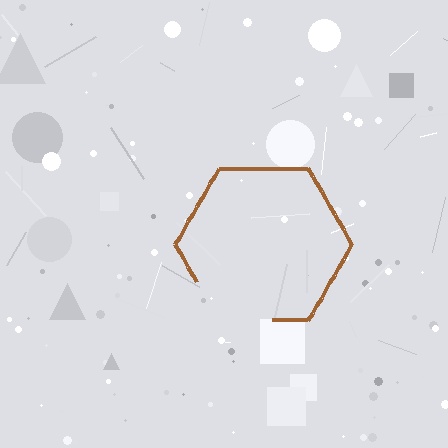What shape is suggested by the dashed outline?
The dashed outline suggests a hexagon.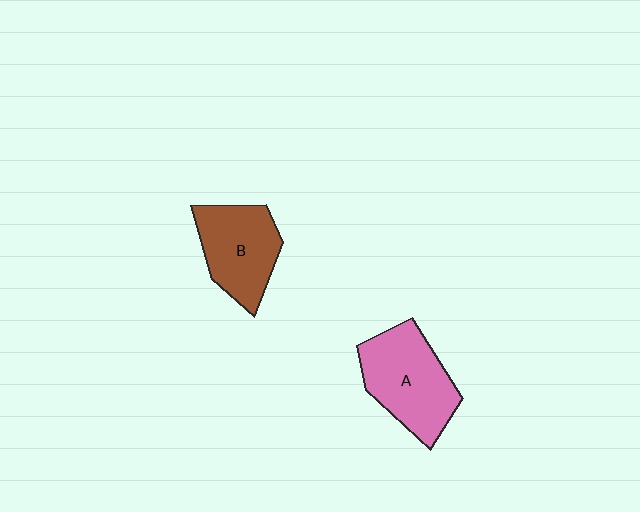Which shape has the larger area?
Shape A (pink).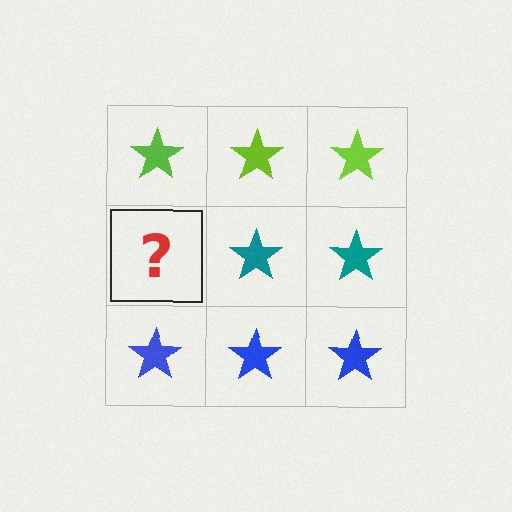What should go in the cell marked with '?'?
The missing cell should contain a teal star.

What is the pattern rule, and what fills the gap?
The rule is that each row has a consistent color. The gap should be filled with a teal star.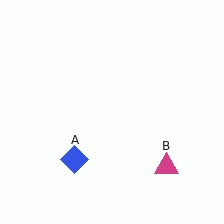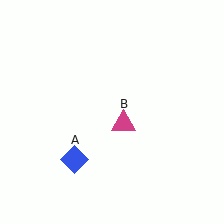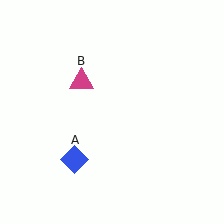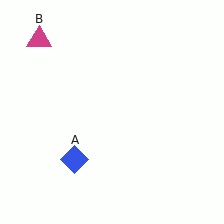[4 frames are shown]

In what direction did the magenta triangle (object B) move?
The magenta triangle (object B) moved up and to the left.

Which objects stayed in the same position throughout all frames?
Blue diamond (object A) remained stationary.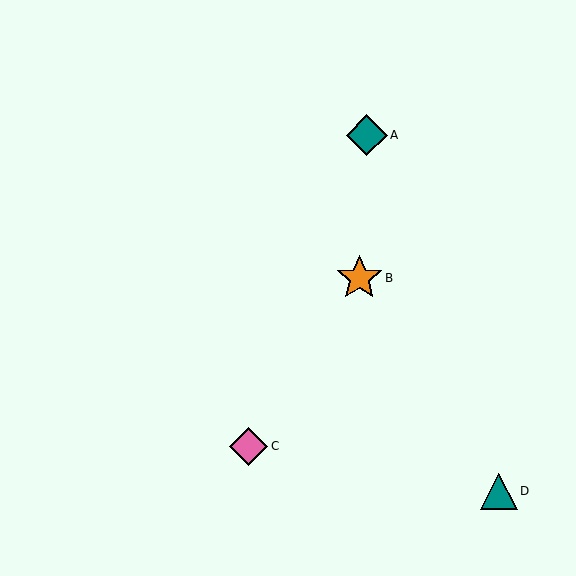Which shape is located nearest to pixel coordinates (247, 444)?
The pink diamond (labeled C) at (249, 446) is nearest to that location.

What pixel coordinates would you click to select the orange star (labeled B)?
Click at (359, 278) to select the orange star B.